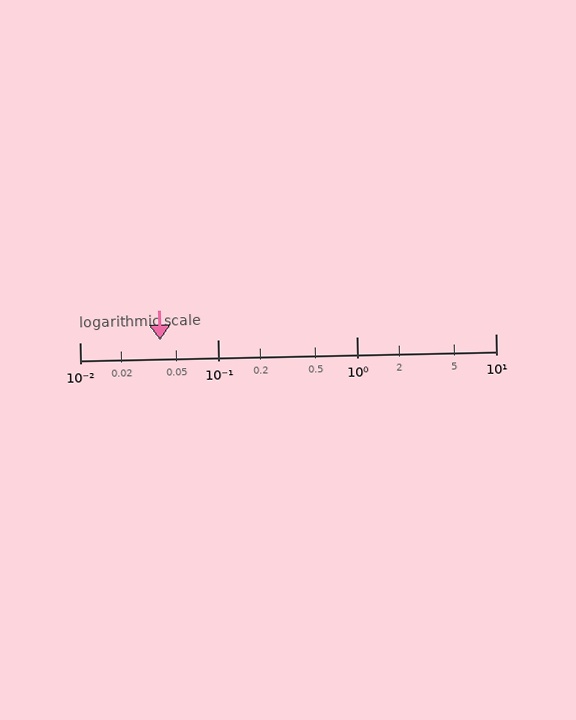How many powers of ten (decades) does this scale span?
The scale spans 3 decades, from 0.01 to 10.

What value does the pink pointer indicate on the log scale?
The pointer indicates approximately 0.038.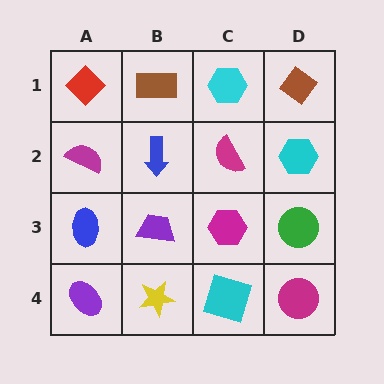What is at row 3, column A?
A blue ellipse.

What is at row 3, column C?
A magenta hexagon.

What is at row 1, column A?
A red diamond.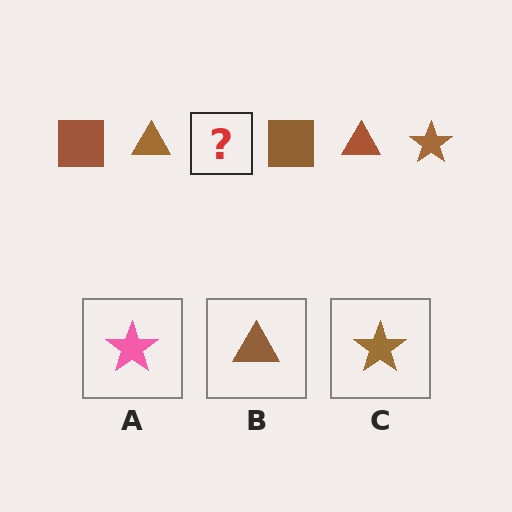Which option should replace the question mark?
Option C.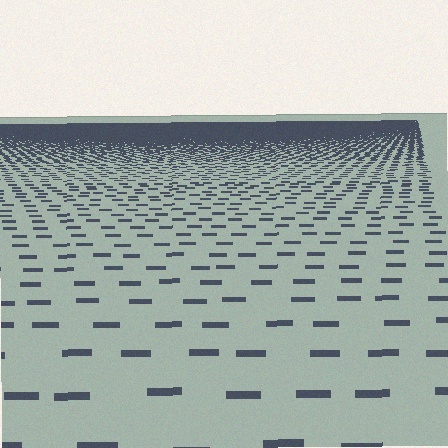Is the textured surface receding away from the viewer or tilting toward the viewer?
The surface is receding away from the viewer. Texture elements get smaller and denser toward the top.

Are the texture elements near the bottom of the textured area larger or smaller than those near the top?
Larger. Near the bottom, elements are closer to the viewer and appear at a bigger on-screen size.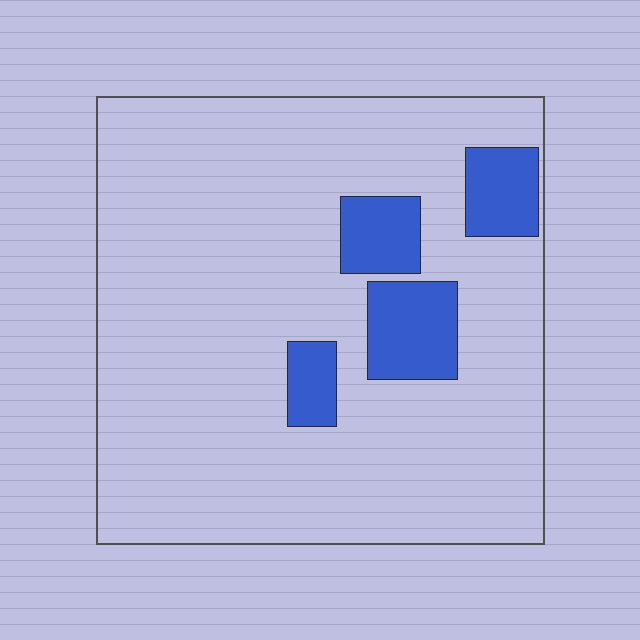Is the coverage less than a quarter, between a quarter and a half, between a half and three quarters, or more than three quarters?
Less than a quarter.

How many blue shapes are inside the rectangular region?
4.